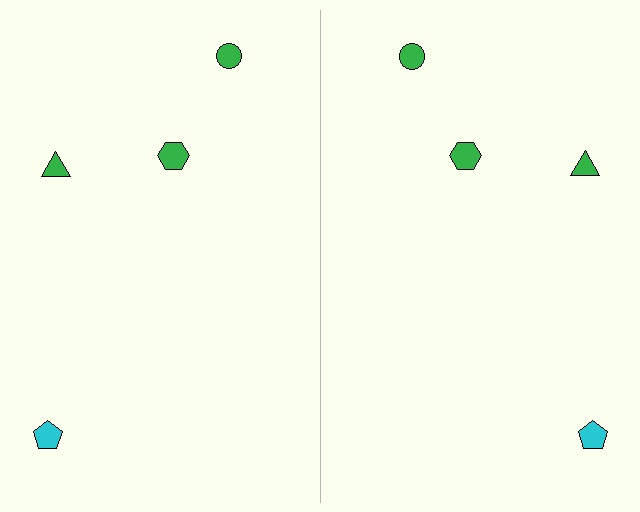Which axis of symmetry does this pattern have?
The pattern has a vertical axis of symmetry running through the center of the image.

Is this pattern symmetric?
Yes, this pattern has bilateral (reflection) symmetry.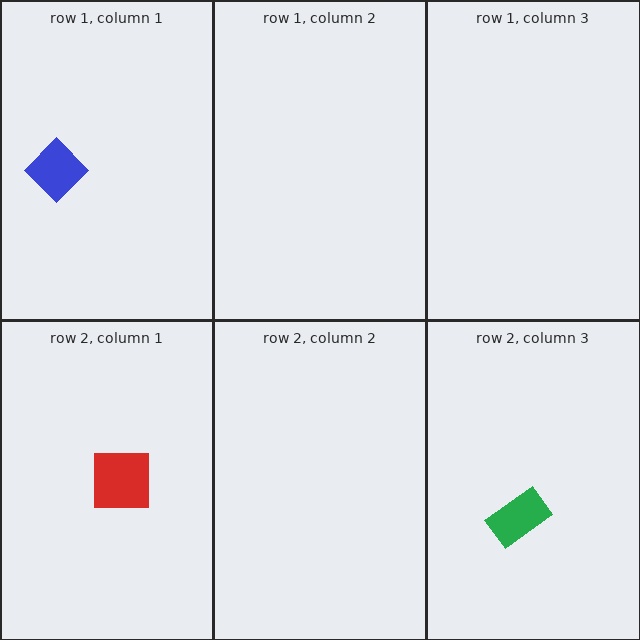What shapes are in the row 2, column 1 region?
The red square.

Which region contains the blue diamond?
The row 1, column 1 region.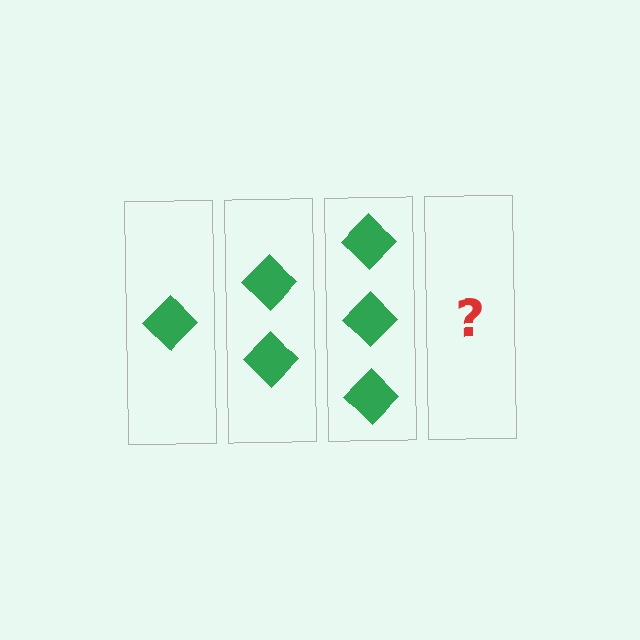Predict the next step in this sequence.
The next step is 4 diamonds.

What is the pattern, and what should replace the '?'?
The pattern is that each step adds one more diamond. The '?' should be 4 diamonds.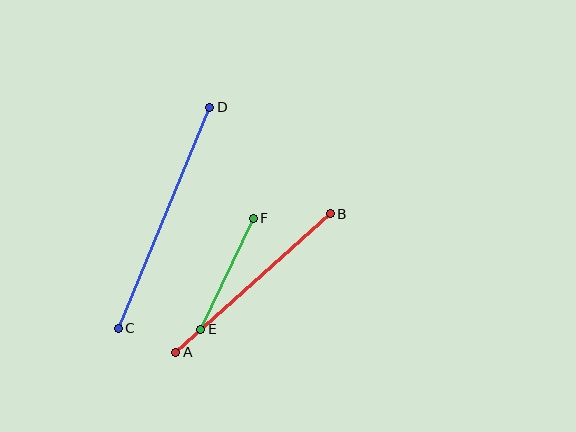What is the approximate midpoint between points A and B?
The midpoint is at approximately (253, 283) pixels.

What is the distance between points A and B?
The distance is approximately 207 pixels.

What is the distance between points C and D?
The distance is approximately 239 pixels.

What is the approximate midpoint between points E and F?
The midpoint is at approximately (227, 274) pixels.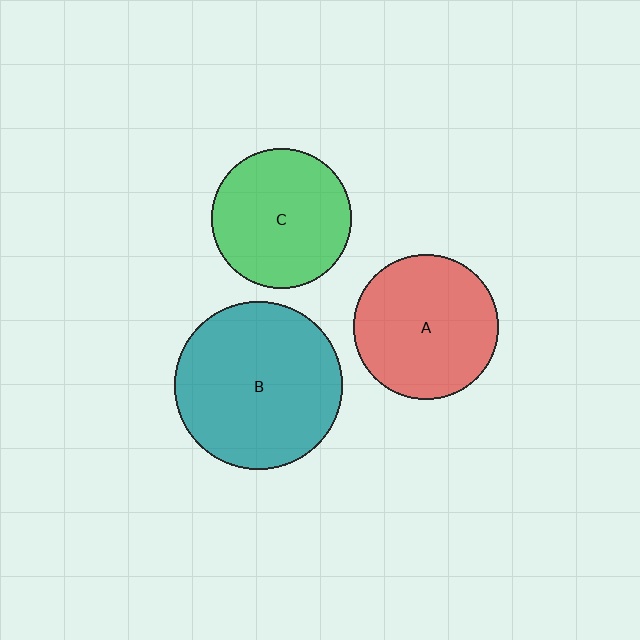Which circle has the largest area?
Circle B (teal).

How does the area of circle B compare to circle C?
Approximately 1.4 times.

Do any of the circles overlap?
No, none of the circles overlap.